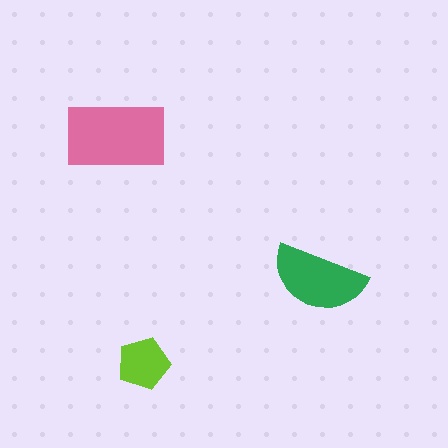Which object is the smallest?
The lime pentagon.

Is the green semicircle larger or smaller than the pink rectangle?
Smaller.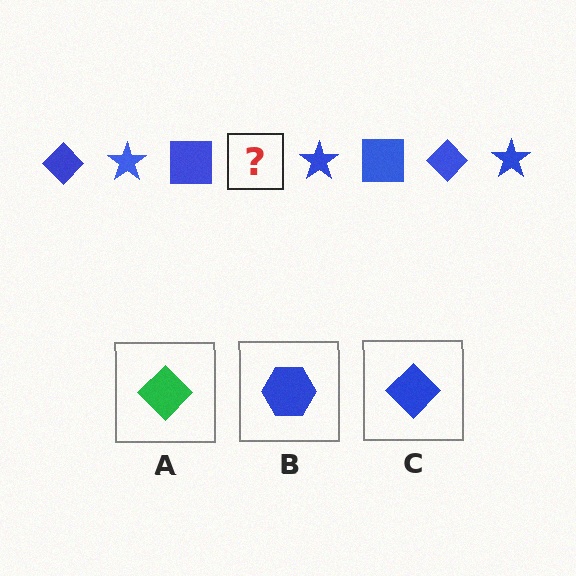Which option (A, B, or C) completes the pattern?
C.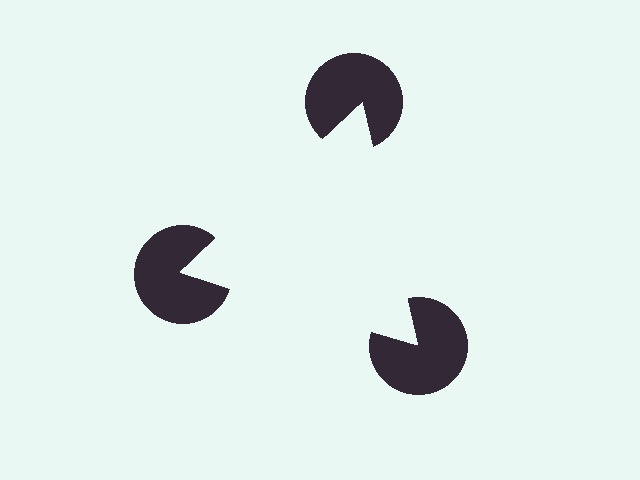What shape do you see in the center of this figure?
An illusory triangle — its edges are inferred from the aligned wedge cuts in the pac-man discs, not physically drawn.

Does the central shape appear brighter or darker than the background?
It typically appears slightly brighter than the background, even though no actual brightness change is drawn.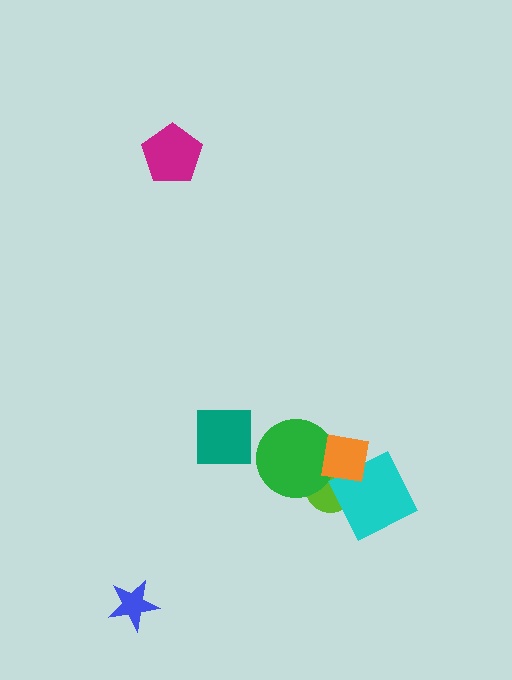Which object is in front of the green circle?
The orange square is in front of the green circle.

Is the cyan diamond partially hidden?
Yes, it is partially covered by another shape.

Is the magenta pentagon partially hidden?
No, no other shape covers it.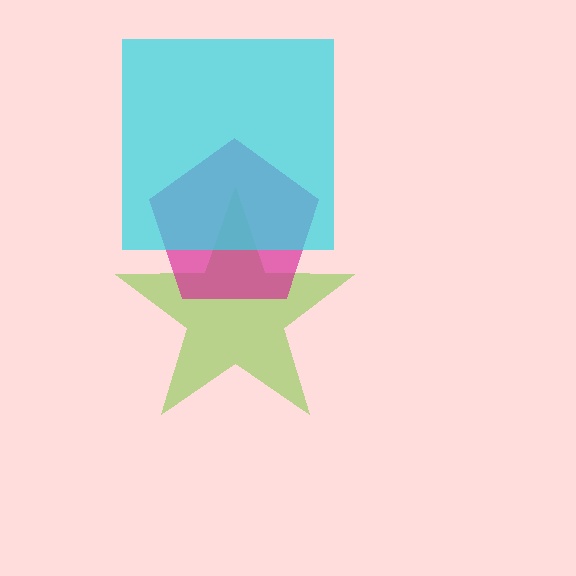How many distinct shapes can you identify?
There are 3 distinct shapes: a lime star, a magenta pentagon, a cyan square.